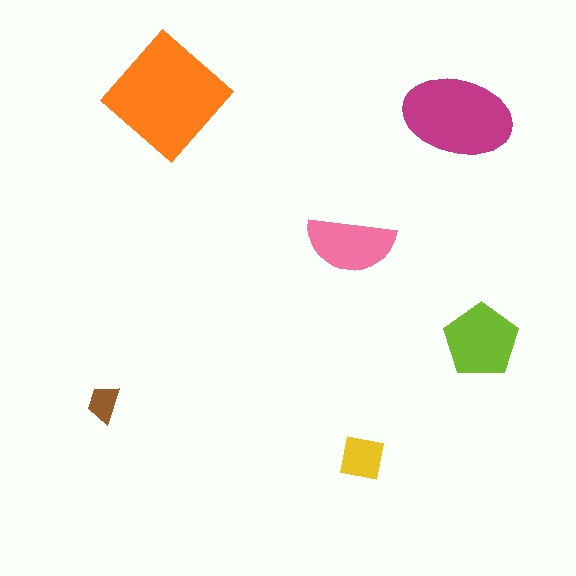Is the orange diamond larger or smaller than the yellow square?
Larger.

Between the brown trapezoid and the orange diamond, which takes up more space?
The orange diamond.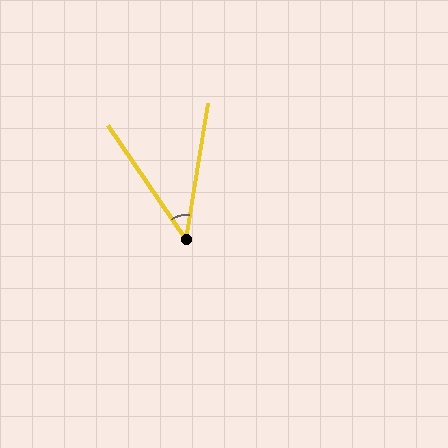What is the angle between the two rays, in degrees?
Approximately 44 degrees.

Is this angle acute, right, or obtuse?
It is acute.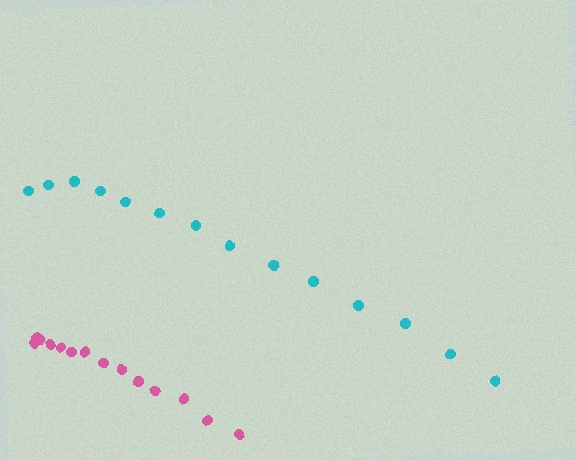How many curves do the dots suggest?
There are 2 distinct paths.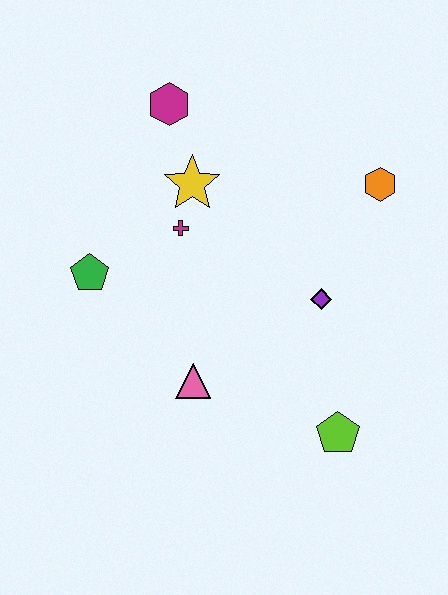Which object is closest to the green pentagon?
The magenta cross is closest to the green pentagon.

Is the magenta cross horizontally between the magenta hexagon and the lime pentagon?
Yes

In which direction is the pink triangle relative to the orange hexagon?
The pink triangle is below the orange hexagon.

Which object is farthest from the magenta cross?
The lime pentagon is farthest from the magenta cross.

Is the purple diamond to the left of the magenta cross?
No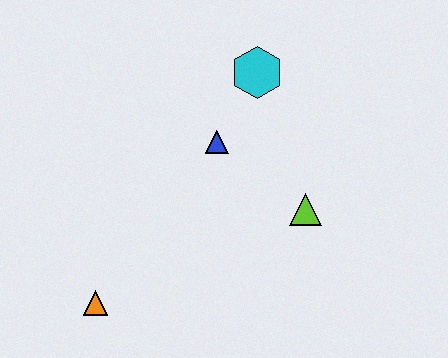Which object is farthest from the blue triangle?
The orange triangle is farthest from the blue triangle.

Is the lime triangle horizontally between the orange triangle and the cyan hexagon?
No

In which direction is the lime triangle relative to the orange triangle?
The lime triangle is to the right of the orange triangle.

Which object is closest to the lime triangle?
The blue triangle is closest to the lime triangle.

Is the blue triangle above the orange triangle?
Yes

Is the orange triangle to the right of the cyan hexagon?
No